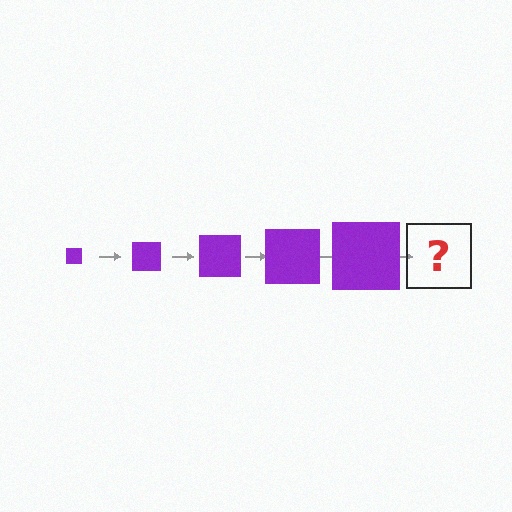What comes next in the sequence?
The next element should be a purple square, larger than the previous one.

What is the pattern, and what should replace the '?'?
The pattern is that the square gets progressively larger each step. The '?' should be a purple square, larger than the previous one.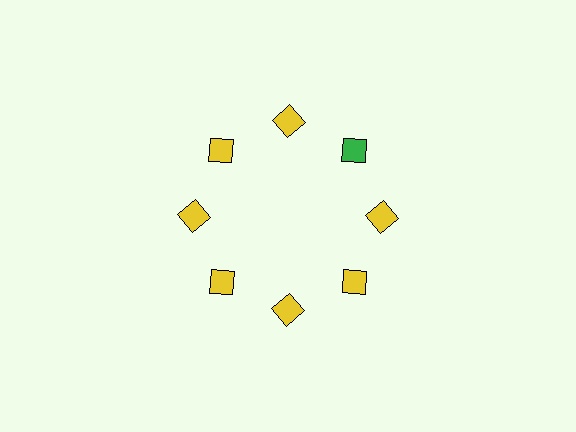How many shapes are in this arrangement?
There are 8 shapes arranged in a ring pattern.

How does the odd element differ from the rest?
It has a different color: green instead of yellow.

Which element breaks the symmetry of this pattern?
The green square at roughly the 2 o'clock position breaks the symmetry. All other shapes are yellow squares.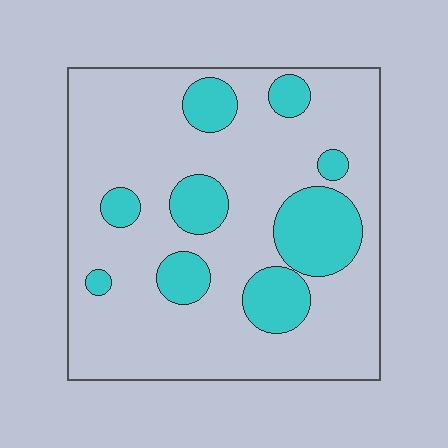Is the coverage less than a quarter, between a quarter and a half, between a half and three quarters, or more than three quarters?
Less than a quarter.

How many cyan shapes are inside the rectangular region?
9.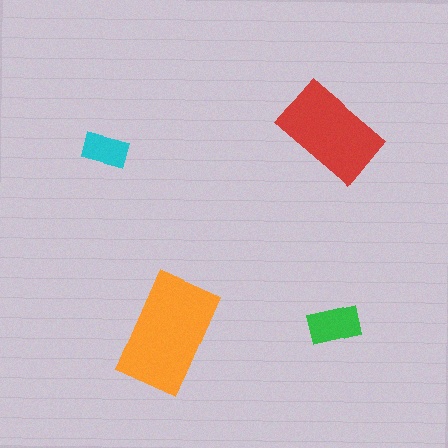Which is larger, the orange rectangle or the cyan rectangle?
The orange one.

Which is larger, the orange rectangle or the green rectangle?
The orange one.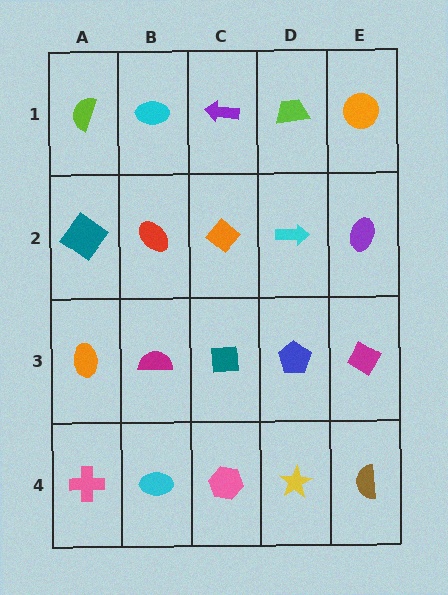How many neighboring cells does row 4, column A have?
2.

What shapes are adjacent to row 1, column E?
A purple ellipse (row 2, column E), a lime trapezoid (row 1, column D).